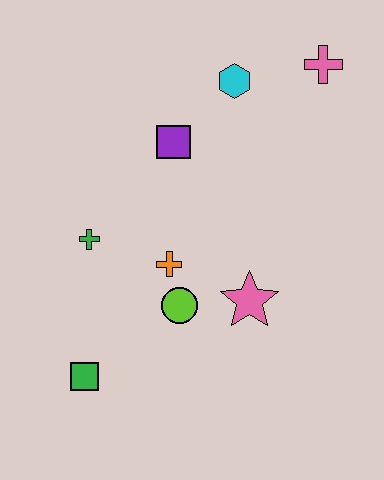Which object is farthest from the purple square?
The green square is farthest from the purple square.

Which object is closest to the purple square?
The cyan hexagon is closest to the purple square.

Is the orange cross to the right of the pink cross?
No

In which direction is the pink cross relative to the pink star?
The pink cross is above the pink star.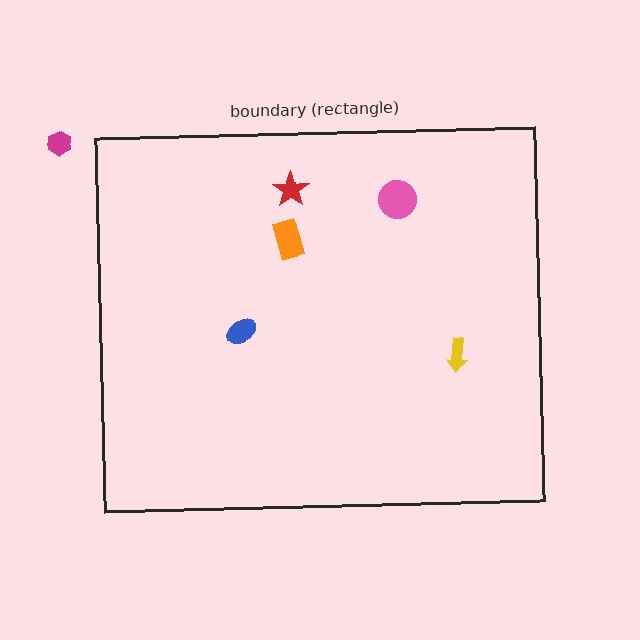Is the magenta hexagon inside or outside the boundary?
Outside.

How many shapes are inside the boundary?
5 inside, 1 outside.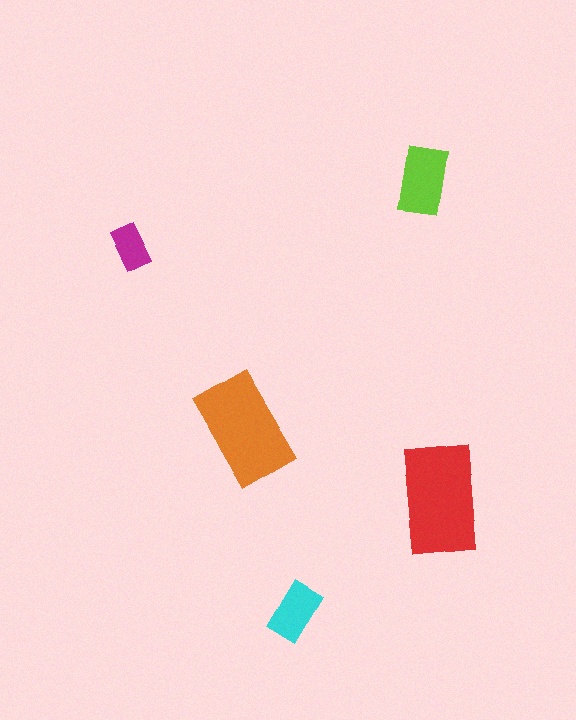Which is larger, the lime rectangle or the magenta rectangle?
The lime one.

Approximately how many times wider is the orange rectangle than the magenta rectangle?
About 2.5 times wider.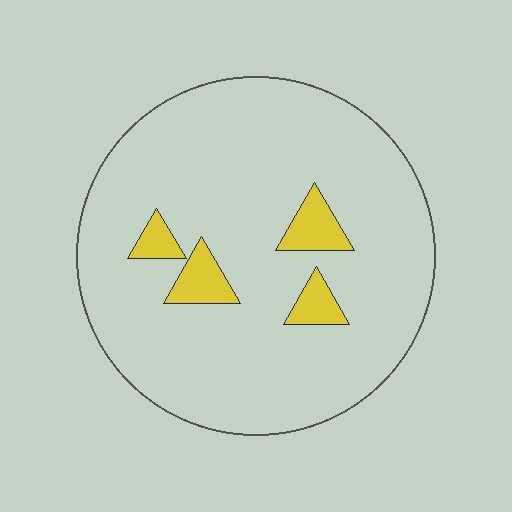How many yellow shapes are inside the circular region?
4.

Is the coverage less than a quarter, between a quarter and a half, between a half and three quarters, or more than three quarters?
Less than a quarter.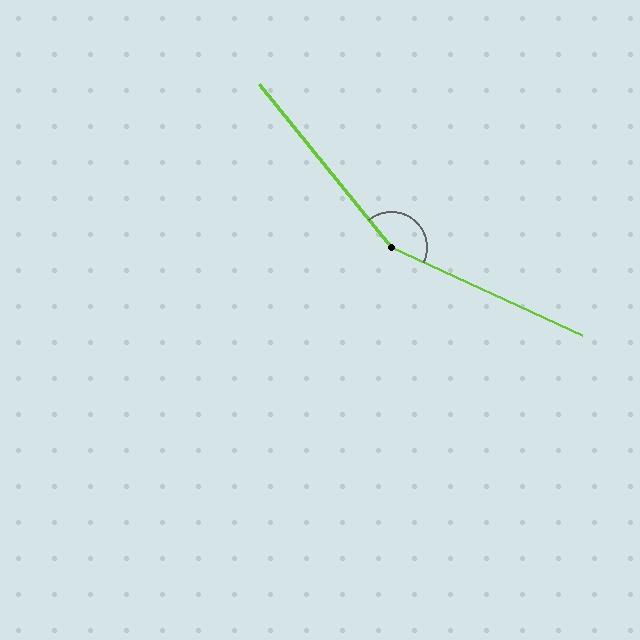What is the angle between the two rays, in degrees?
Approximately 154 degrees.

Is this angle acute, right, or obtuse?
It is obtuse.